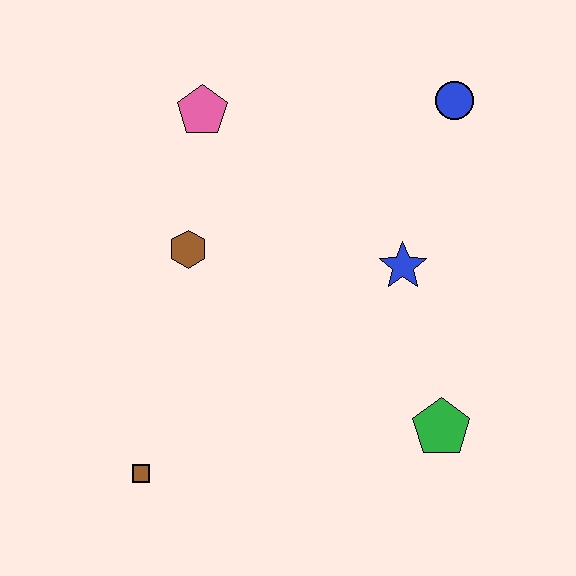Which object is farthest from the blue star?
The brown square is farthest from the blue star.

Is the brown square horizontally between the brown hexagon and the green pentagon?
No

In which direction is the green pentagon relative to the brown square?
The green pentagon is to the right of the brown square.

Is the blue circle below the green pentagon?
No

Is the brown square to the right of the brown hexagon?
No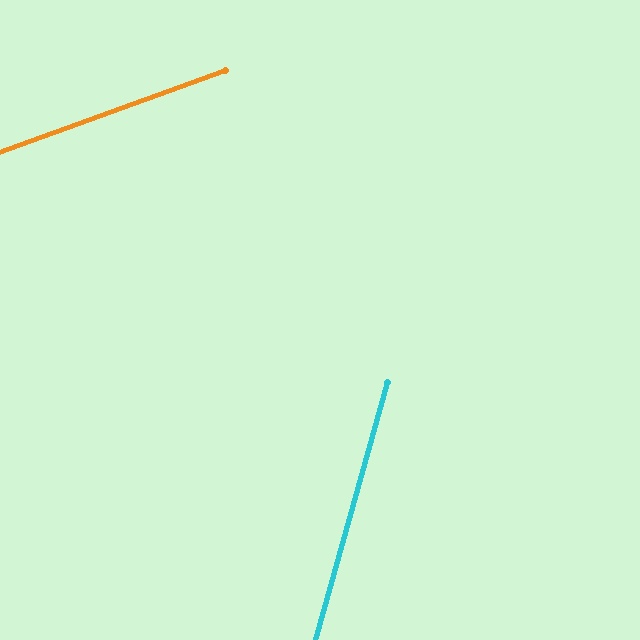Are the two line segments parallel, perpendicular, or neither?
Neither parallel nor perpendicular — they differ by about 55°.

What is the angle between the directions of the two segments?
Approximately 55 degrees.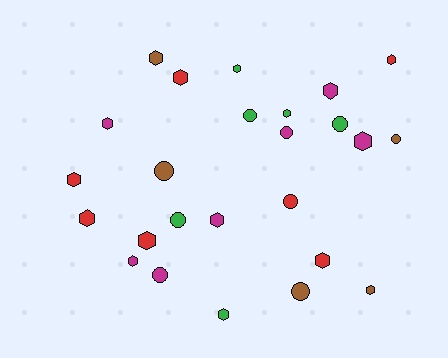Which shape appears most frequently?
Hexagon, with 16 objects.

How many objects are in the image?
There are 25 objects.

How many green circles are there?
There are 3 green circles.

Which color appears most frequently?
Magenta, with 7 objects.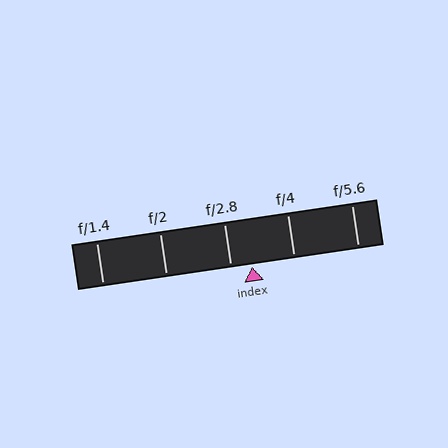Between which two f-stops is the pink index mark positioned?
The index mark is between f/2.8 and f/4.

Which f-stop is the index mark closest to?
The index mark is closest to f/2.8.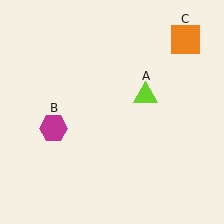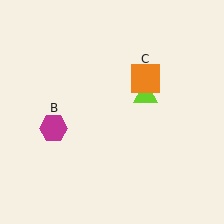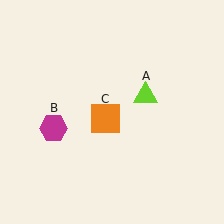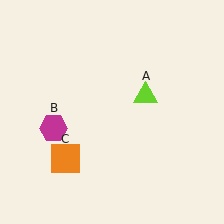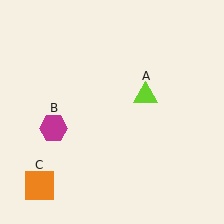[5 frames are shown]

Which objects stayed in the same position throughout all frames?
Lime triangle (object A) and magenta hexagon (object B) remained stationary.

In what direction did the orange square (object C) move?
The orange square (object C) moved down and to the left.